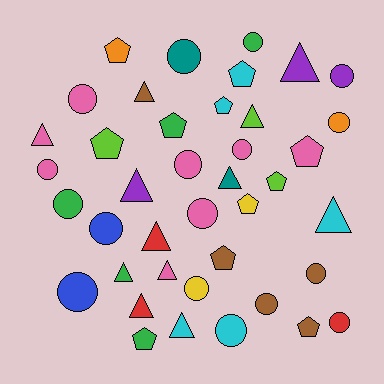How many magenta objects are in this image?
There are no magenta objects.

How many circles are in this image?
There are 17 circles.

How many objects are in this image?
There are 40 objects.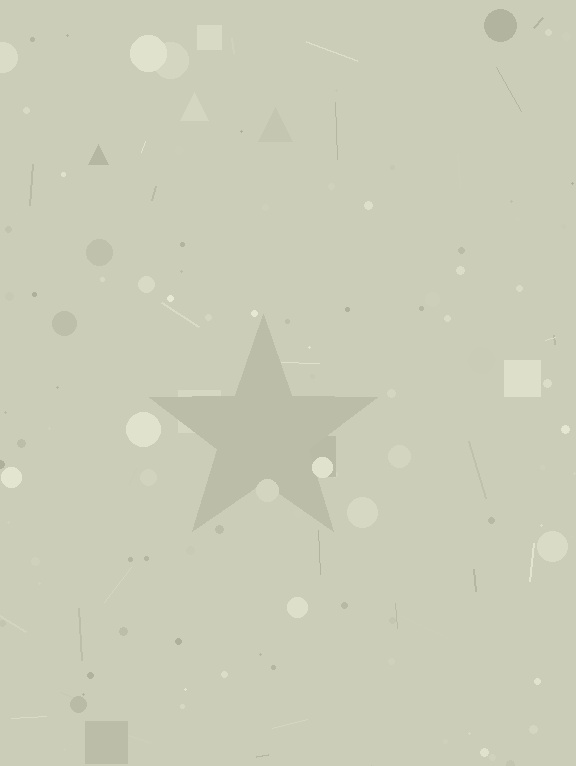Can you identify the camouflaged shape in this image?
The camouflaged shape is a star.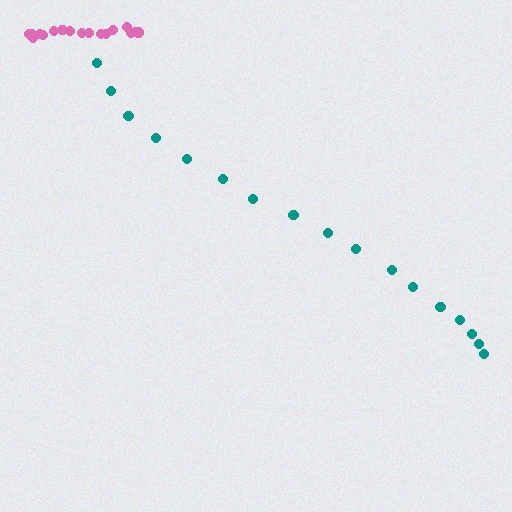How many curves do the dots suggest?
There are 2 distinct paths.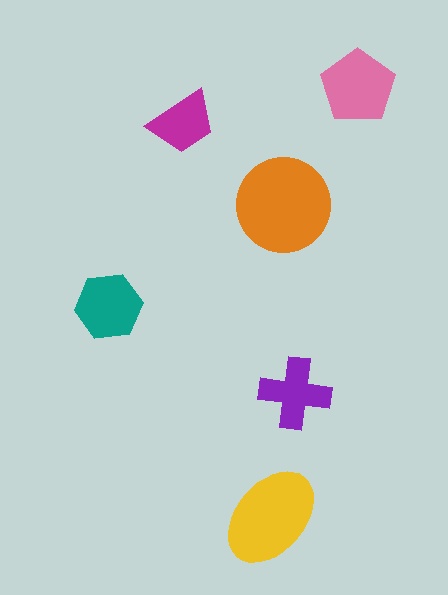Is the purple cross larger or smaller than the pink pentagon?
Smaller.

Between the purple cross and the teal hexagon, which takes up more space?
The teal hexagon.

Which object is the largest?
The orange circle.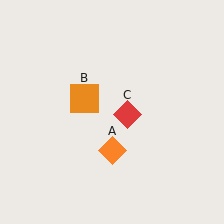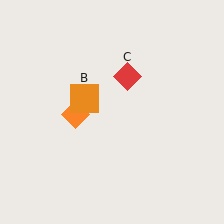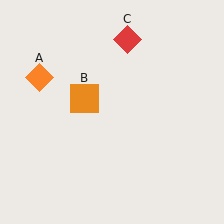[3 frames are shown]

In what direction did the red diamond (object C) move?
The red diamond (object C) moved up.